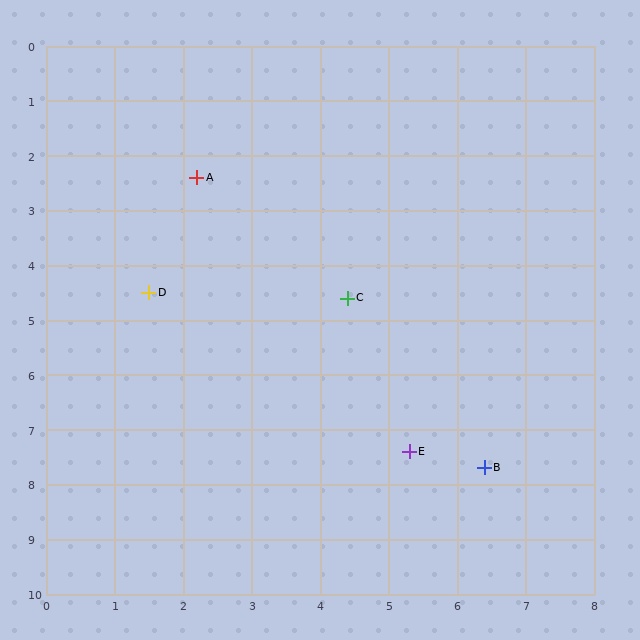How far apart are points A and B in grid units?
Points A and B are about 6.8 grid units apart.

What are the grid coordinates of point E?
Point E is at approximately (5.3, 7.4).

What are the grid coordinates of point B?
Point B is at approximately (6.4, 7.7).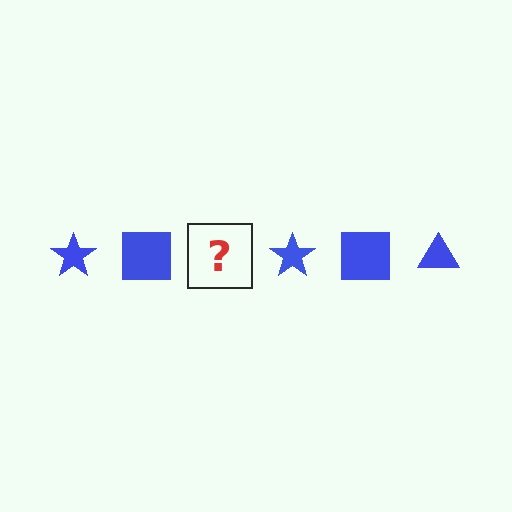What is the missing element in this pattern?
The missing element is a blue triangle.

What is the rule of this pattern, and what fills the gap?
The rule is that the pattern cycles through star, square, triangle shapes in blue. The gap should be filled with a blue triangle.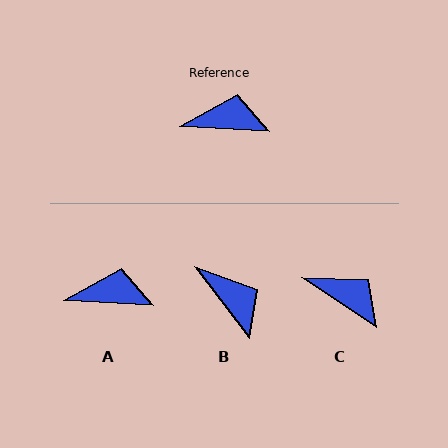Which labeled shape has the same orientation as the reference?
A.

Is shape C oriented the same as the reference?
No, it is off by about 30 degrees.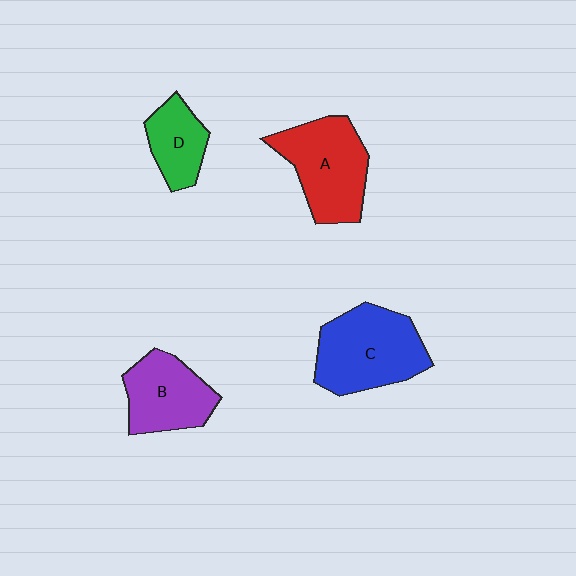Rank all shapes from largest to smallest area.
From largest to smallest: C (blue), A (red), B (purple), D (green).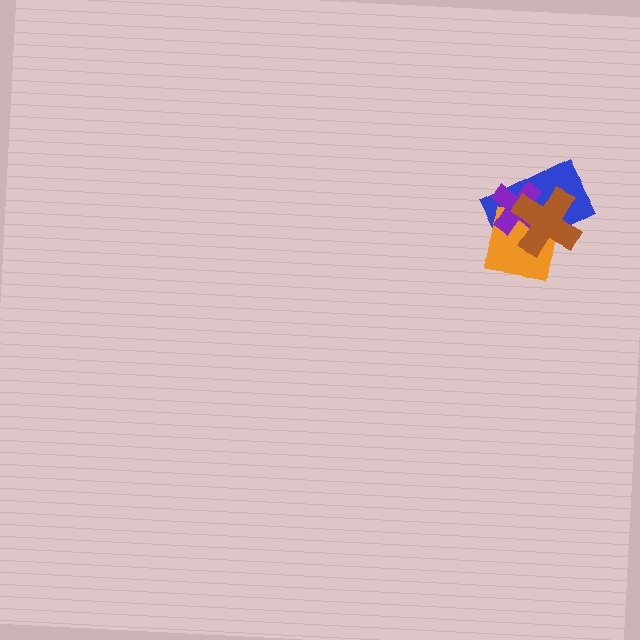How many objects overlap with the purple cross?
3 objects overlap with the purple cross.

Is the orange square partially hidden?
Yes, it is partially covered by another shape.